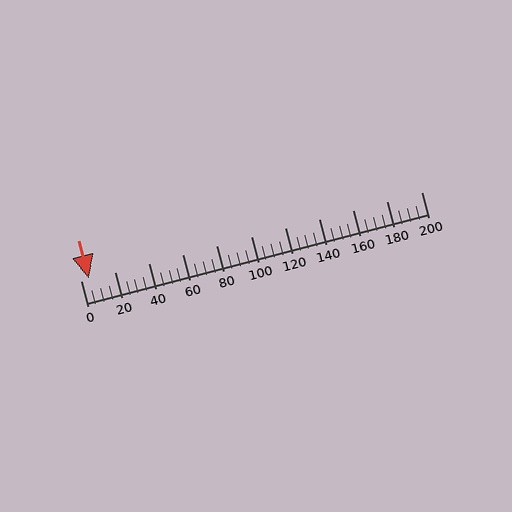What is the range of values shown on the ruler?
The ruler shows values from 0 to 200.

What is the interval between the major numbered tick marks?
The major tick marks are spaced 20 units apart.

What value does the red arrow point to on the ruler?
The red arrow points to approximately 5.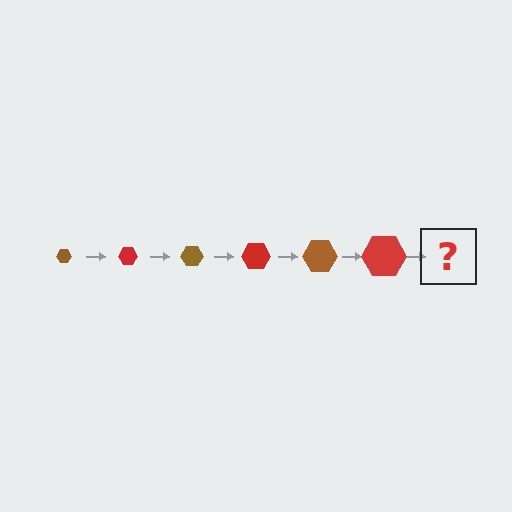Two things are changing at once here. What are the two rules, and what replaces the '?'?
The two rules are that the hexagon grows larger each step and the color cycles through brown and red. The '?' should be a brown hexagon, larger than the previous one.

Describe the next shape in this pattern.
It should be a brown hexagon, larger than the previous one.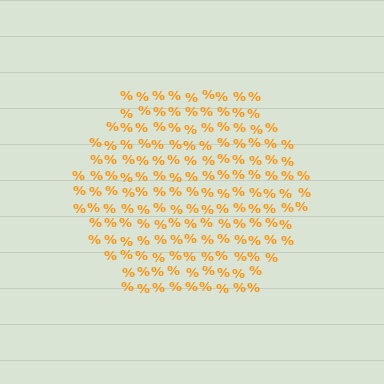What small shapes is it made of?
It is made of small percent signs.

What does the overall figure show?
The overall figure shows a hexagon.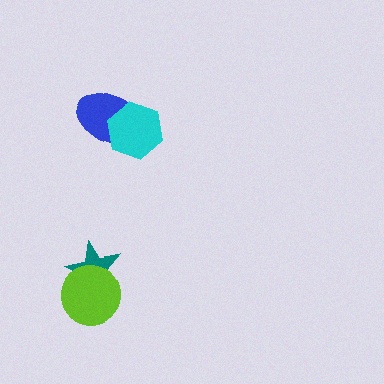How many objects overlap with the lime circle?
1 object overlaps with the lime circle.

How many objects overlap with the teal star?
1 object overlaps with the teal star.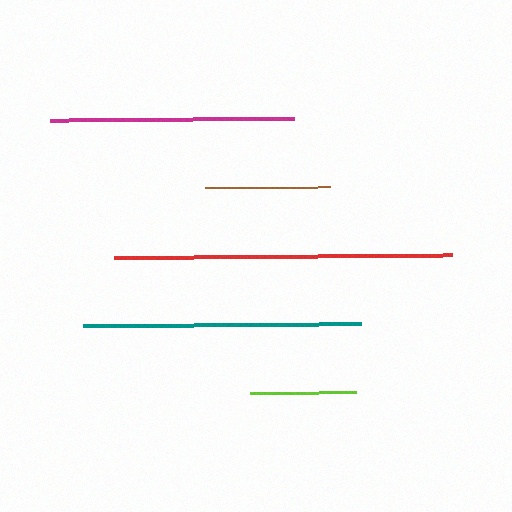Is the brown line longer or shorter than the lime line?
The brown line is longer than the lime line.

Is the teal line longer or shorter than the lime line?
The teal line is longer than the lime line.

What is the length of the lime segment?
The lime segment is approximately 106 pixels long.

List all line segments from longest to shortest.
From longest to shortest: red, teal, magenta, brown, lime.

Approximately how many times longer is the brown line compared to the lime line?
The brown line is approximately 1.2 times the length of the lime line.